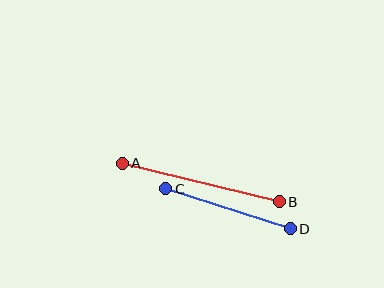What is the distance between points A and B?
The distance is approximately 161 pixels.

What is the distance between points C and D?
The distance is approximately 131 pixels.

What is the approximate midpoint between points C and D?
The midpoint is at approximately (228, 209) pixels.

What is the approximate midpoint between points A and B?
The midpoint is at approximately (201, 183) pixels.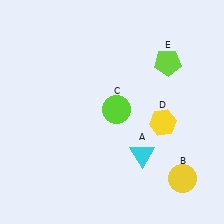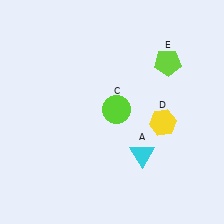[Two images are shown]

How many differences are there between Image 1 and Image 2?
There is 1 difference between the two images.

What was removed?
The yellow circle (B) was removed in Image 2.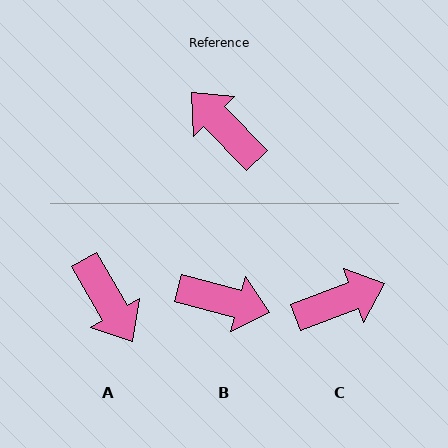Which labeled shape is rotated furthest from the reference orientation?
A, about 167 degrees away.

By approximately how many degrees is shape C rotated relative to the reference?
Approximately 113 degrees clockwise.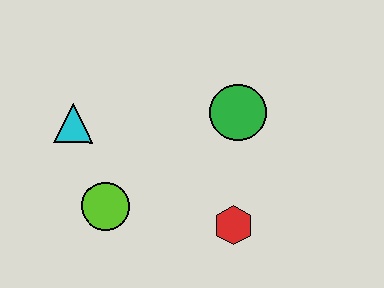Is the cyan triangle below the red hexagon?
No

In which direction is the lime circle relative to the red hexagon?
The lime circle is to the left of the red hexagon.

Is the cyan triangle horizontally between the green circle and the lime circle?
No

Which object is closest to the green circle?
The red hexagon is closest to the green circle.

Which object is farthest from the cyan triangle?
The red hexagon is farthest from the cyan triangle.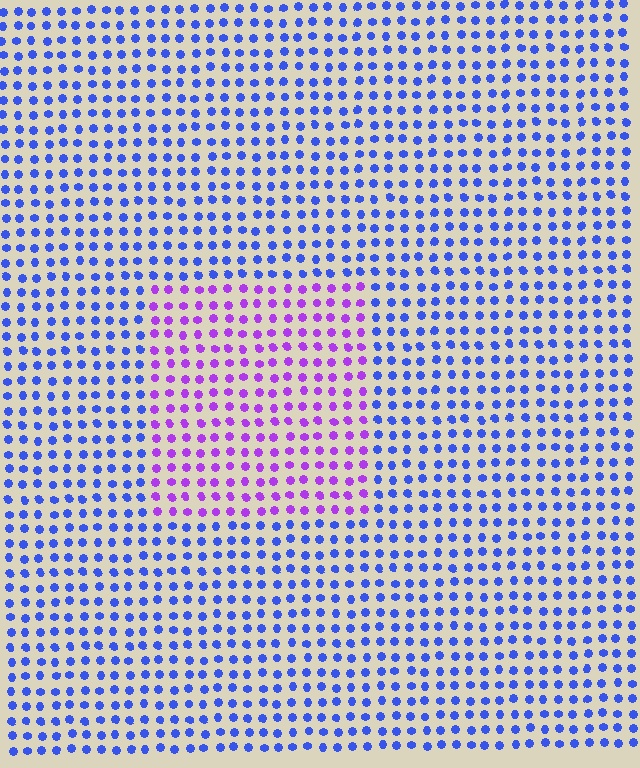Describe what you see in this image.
The image is filled with small blue elements in a uniform arrangement. A rectangle-shaped region is visible where the elements are tinted to a slightly different hue, forming a subtle color boundary.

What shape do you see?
I see a rectangle.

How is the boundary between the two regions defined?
The boundary is defined purely by a slight shift in hue (about 50 degrees). Spacing, size, and orientation are identical on both sides.